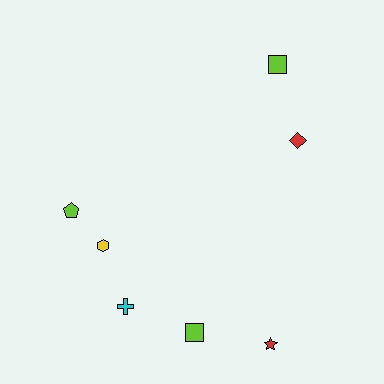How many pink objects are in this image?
There are no pink objects.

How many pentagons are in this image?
There is 1 pentagon.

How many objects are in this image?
There are 7 objects.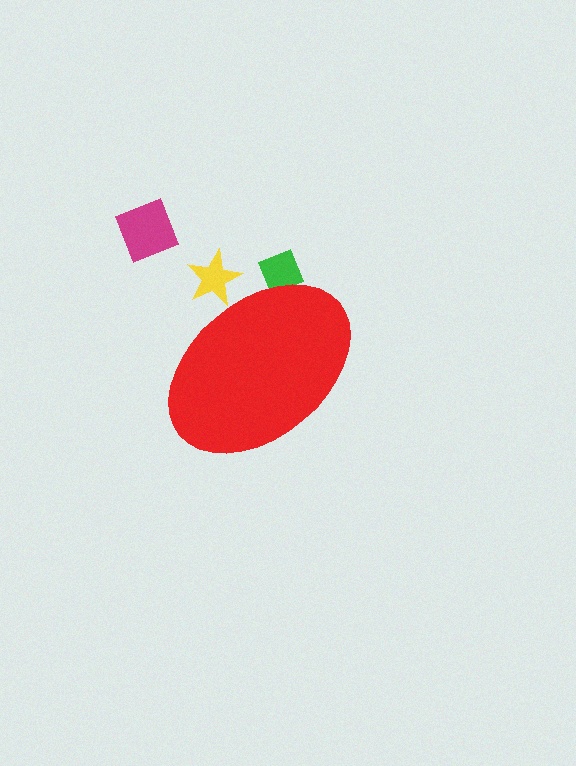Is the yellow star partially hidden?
Yes, the yellow star is partially hidden behind the red ellipse.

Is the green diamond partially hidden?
Yes, the green diamond is partially hidden behind the red ellipse.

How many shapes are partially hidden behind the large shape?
2 shapes are partially hidden.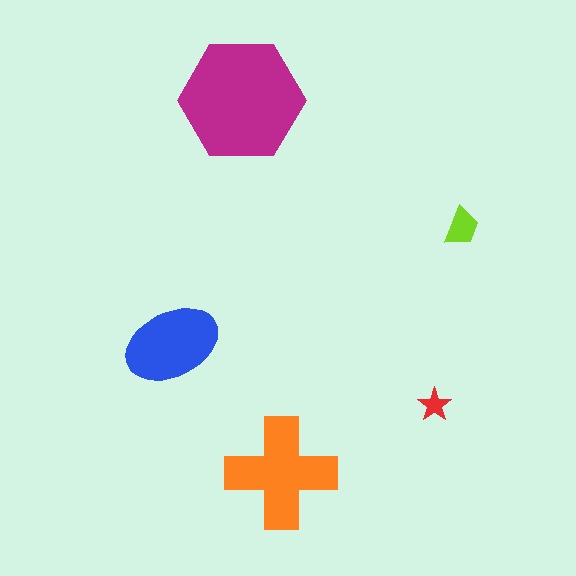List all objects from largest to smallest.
The magenta hexagon, the orange cross, the blue ellipse, the lime trapezoid, the red star.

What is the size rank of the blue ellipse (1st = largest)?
3rd.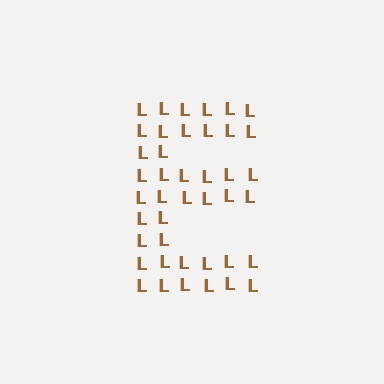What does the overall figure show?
The overall figure shows the letter E.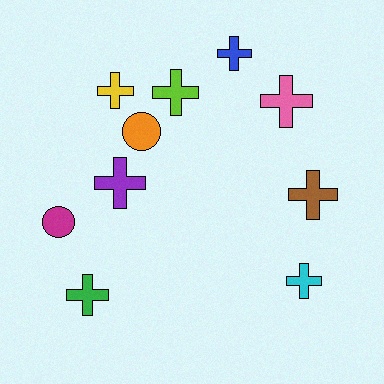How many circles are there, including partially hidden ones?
There are 2 circles.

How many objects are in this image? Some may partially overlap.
There are 10 objects.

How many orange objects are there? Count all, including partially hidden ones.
There is 1 orange object.